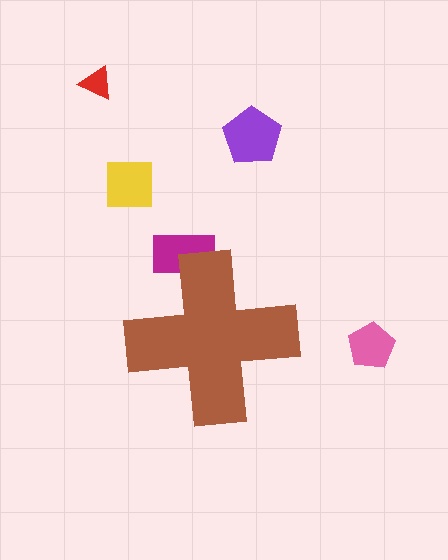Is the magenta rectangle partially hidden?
Yes, the magenta rectangle is partially hidden behind the brown cross.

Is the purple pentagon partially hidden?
No, the purple pentagon is fully visible.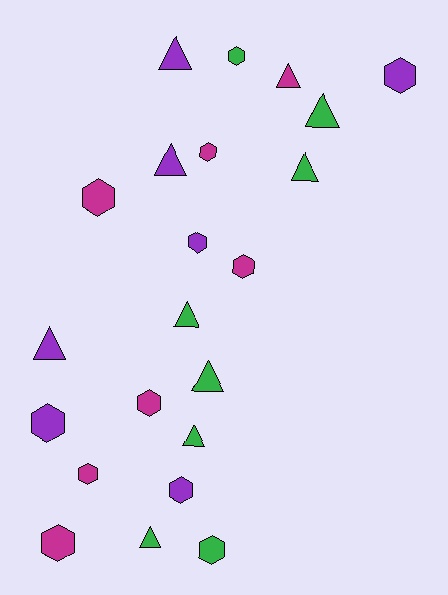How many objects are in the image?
There are 22 objects.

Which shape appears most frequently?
Hexagon, with 12 objects.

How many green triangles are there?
There are 6 green triangles.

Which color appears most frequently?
Green, with 8 objects.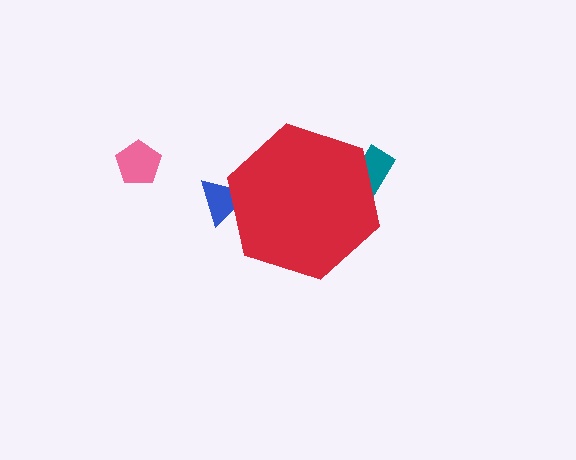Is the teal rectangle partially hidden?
Yes, the teal rectangle is partially hidden behind the red hexagon.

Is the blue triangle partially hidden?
Yes, the blue triangle is partially hidden behind the red hexagon.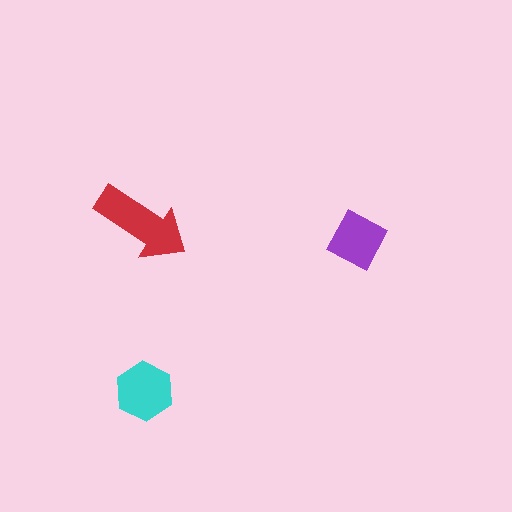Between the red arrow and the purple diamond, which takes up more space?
The red arrow.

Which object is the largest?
The red arrow.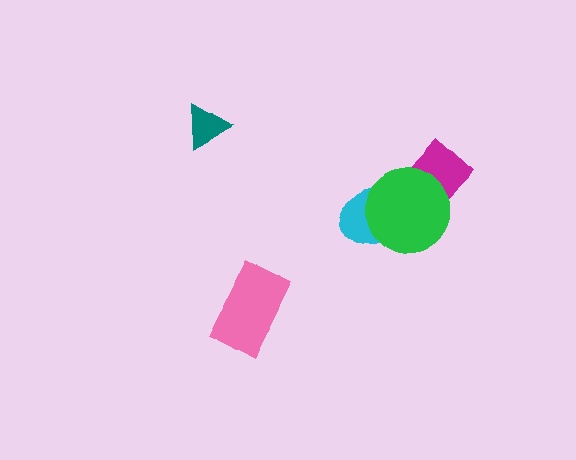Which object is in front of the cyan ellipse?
The green circle is in front of the cyan ellipse.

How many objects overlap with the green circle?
2 objects overlap with the green circle.